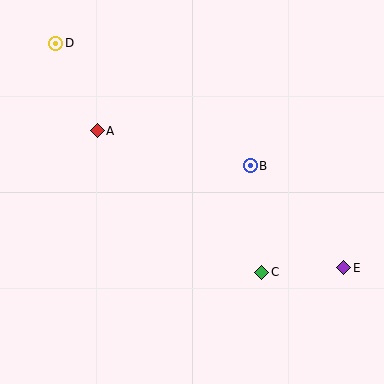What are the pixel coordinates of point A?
Point A is at (97, 131).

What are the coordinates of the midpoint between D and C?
The midpoint between D and C is at (159, 158).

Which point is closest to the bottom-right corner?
Point E is closest to the bottom-right corner.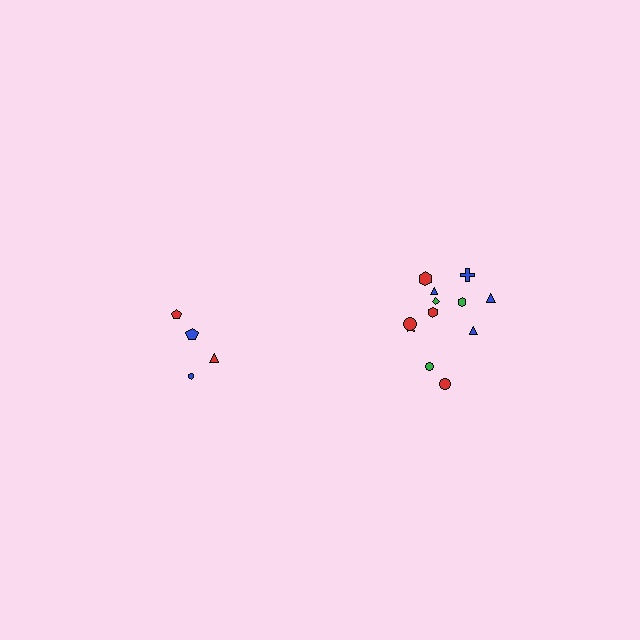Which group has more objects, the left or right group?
The right group.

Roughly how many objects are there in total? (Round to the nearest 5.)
Roughly 15 objects in total.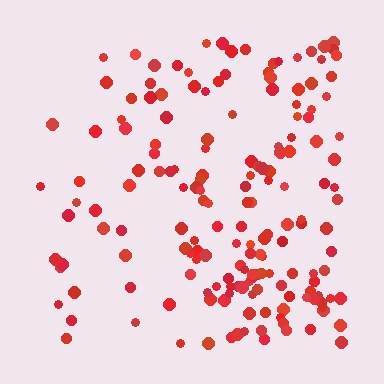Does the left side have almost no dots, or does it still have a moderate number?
Still a moderate number, just noticeably fewer than the right.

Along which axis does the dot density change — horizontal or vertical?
Horizontal.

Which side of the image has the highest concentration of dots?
The right.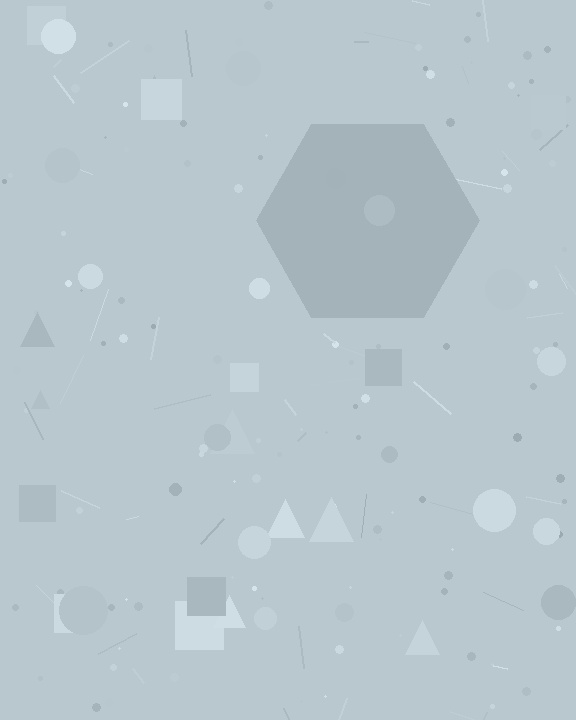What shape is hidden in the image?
A hexagon is hidden in the image.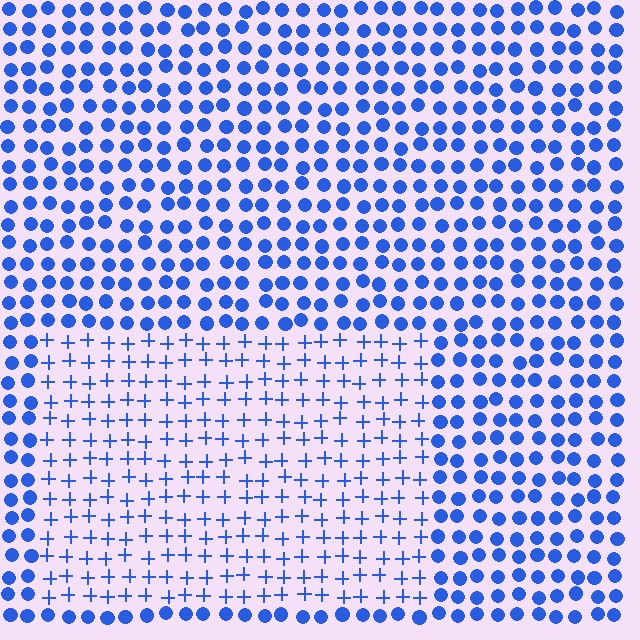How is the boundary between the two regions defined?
The boundary is defined by a change in element shape: plus signs inside vs. circles outside. All elements share the same color and spacing.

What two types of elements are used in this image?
The image uses plus signs inside the rectangle region and circles outside it.